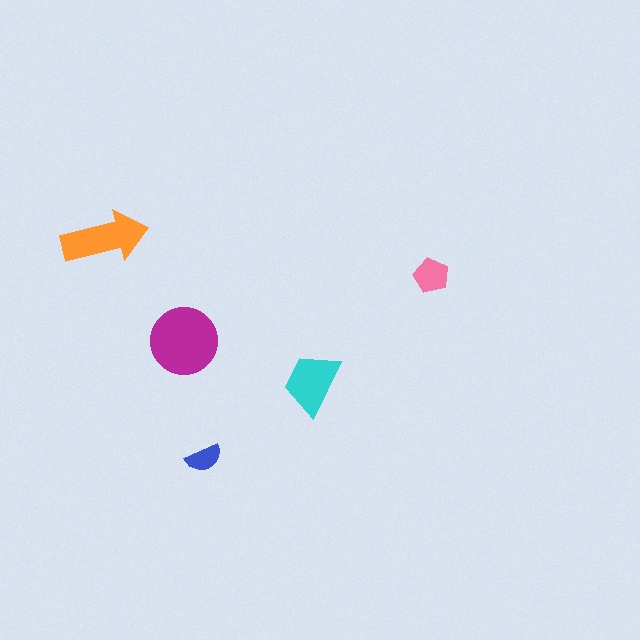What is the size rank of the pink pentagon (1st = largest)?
4th.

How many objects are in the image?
There are 5 objects in the image.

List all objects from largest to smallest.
The magenta circle, the orange arrow, the cyan trapezoid, the pink pentagon, the blue semicircle.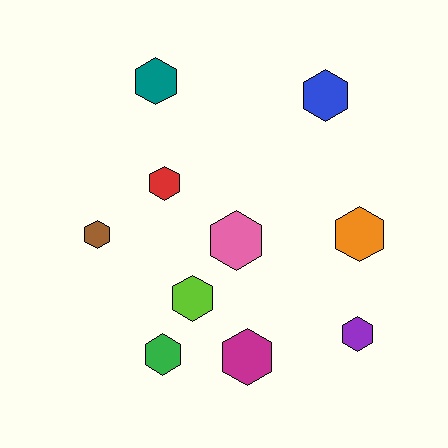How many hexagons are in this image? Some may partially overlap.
There are 10 hexagons.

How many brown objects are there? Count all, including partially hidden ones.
There is 1 brown object.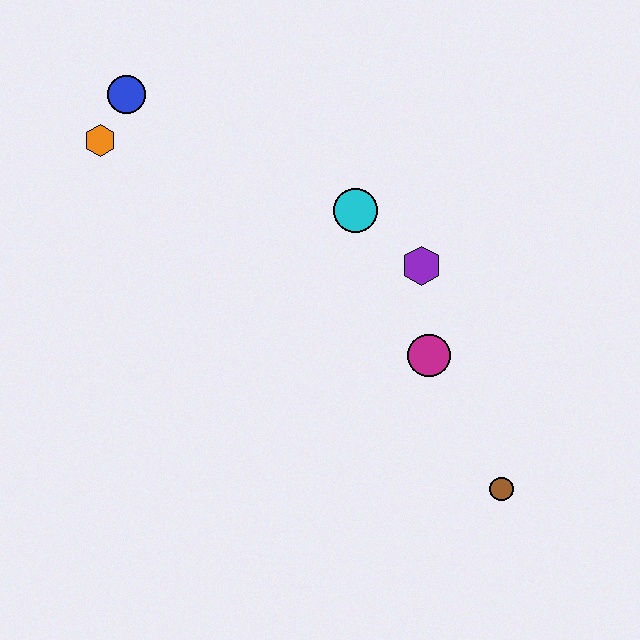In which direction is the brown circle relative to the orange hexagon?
The brown circle is to the right of the orange hexagon.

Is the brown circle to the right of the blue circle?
Yes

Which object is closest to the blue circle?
The orange hexagon is closest to the blue circle.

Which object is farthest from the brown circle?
The blue circle is farthest from the brown circle.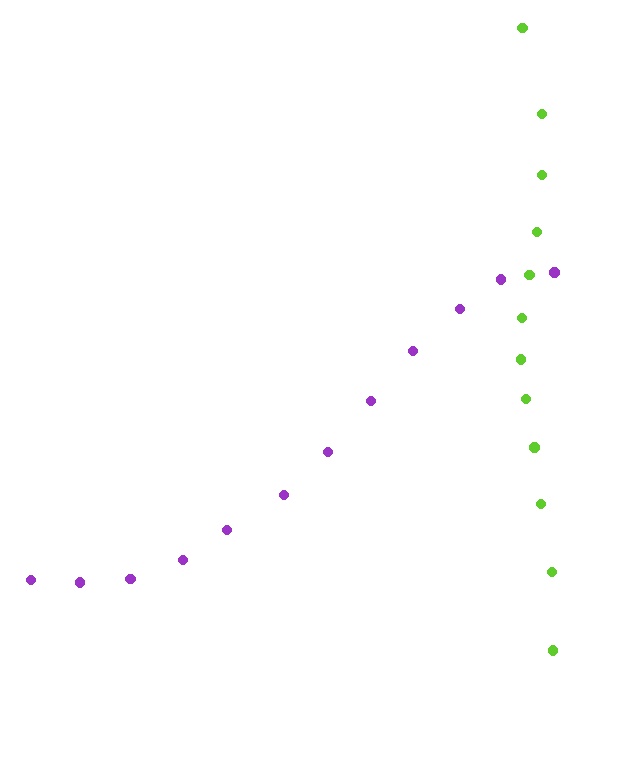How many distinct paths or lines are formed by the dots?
There are 2 distinct paths.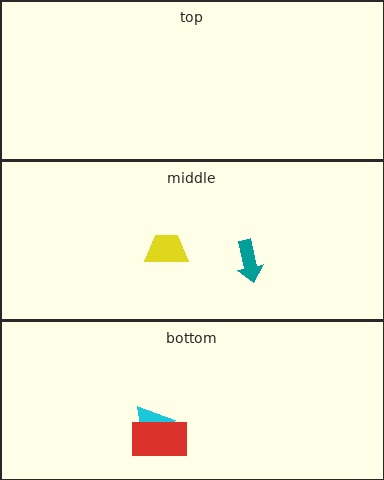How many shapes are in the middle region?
2.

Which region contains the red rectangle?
The bottom region.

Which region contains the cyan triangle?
The bottom region.